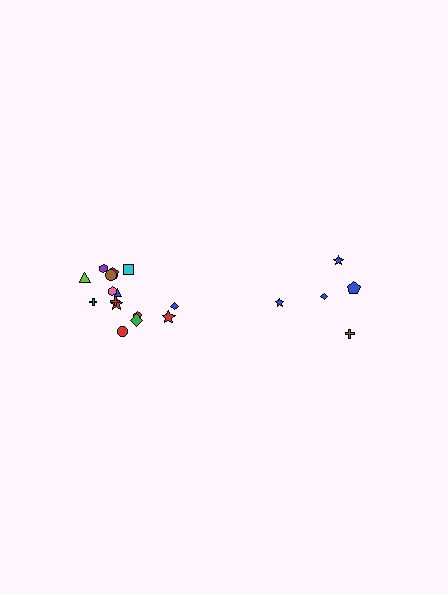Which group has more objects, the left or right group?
The left group.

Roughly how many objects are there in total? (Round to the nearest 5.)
Roughly 20 objects in total.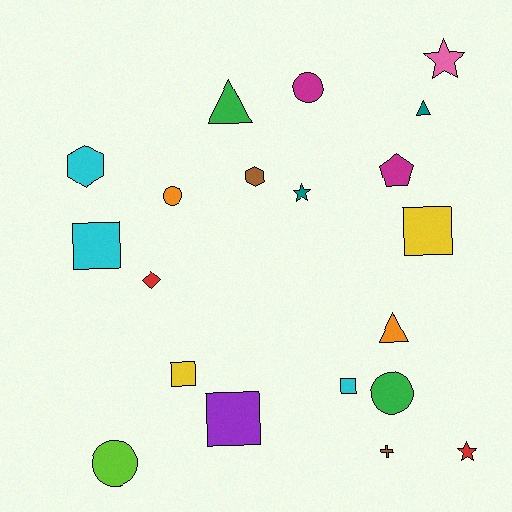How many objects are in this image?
There are 20 objects.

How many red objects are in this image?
There are 2 red objects.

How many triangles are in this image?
There are 3 triangles.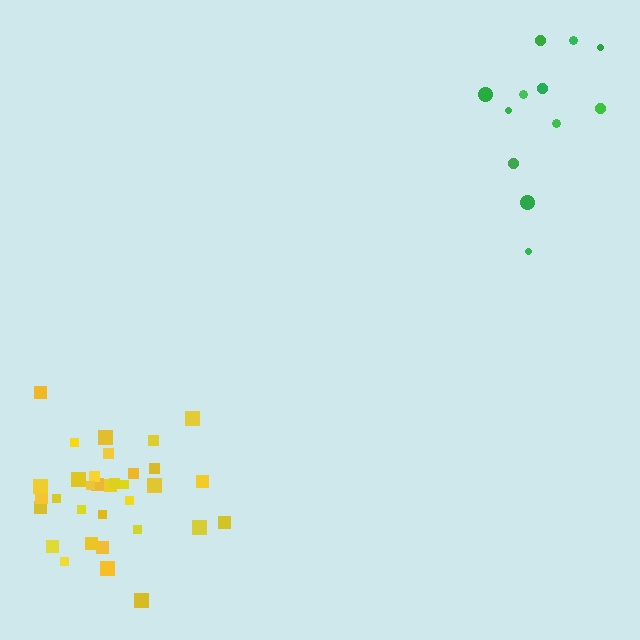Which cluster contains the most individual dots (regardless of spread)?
Yellow (34).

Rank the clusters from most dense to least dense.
yellow, green.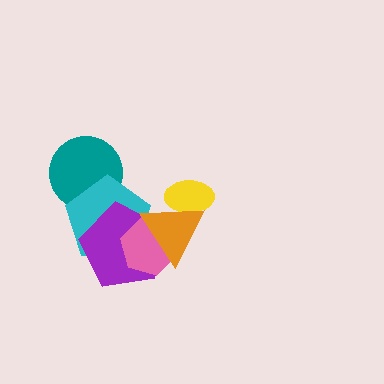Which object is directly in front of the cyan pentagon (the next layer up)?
The purple pentagon is directly in front of the cyan pentagon.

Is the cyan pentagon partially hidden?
Yes, it is partially covered by another shape.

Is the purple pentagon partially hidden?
Yes, it is partially covered by another shape.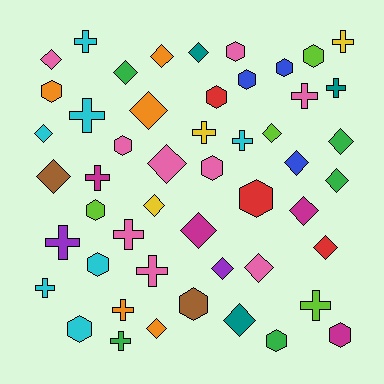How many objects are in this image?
There are 50 objects.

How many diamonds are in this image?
There are 20 diamonds.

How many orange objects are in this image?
There are 5 orange objects.